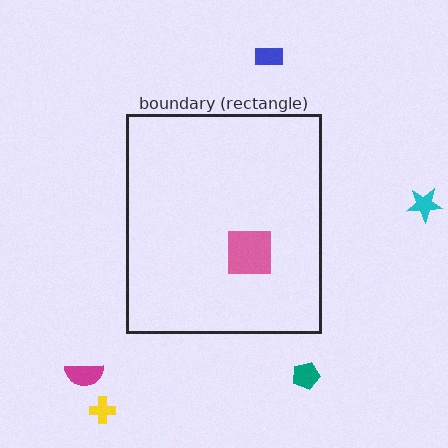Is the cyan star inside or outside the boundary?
Outside.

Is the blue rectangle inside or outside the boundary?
Outside.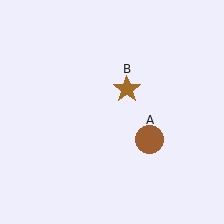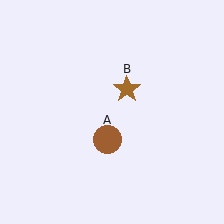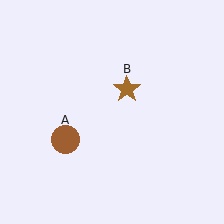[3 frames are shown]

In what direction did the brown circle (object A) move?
The brown circle (object A) moved left.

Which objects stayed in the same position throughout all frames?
Brown star (object B) remained stationary.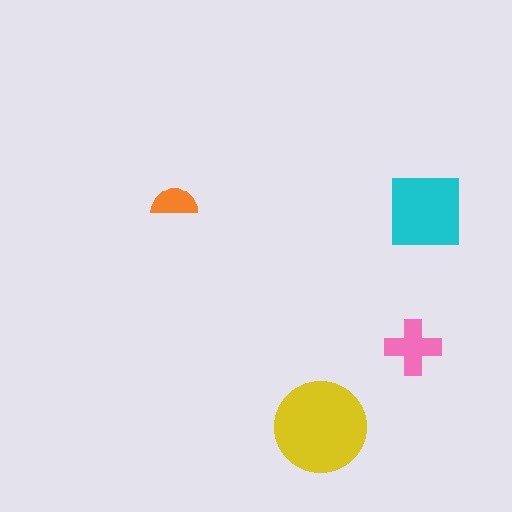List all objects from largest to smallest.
The yellow circle, the cyan square, the pink cross, the orange semicircle.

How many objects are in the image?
There are 4 objects in the image.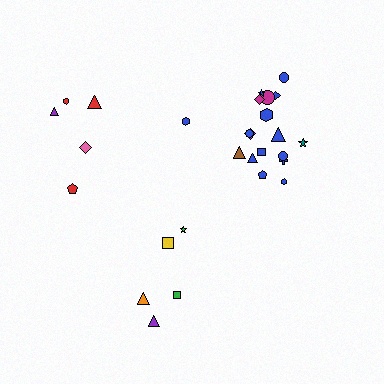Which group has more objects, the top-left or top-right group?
The top-right group.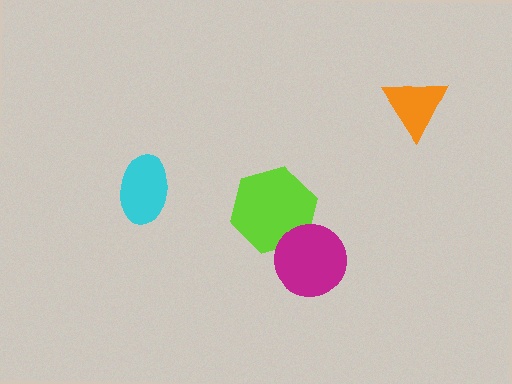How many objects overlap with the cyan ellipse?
0 objects overlap with the cyan ellipse.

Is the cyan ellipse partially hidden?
No, no other shape covers it.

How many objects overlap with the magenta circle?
1 object overlaps with the magenta circle.